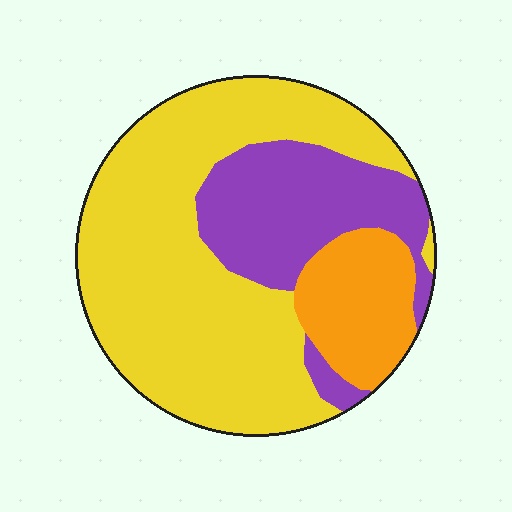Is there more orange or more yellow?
Yellow.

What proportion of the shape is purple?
Purple covers around 25% of the shape.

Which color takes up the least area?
Orange, at roughly 15%.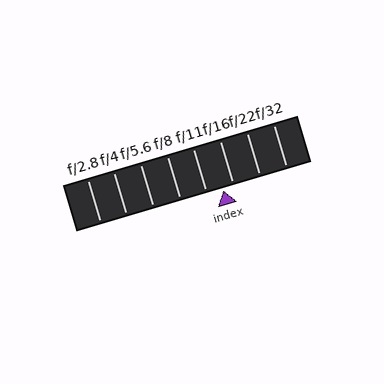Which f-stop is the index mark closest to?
The index mark is closest to f/16.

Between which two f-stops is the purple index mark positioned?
The index mark is between f/11 and f/16.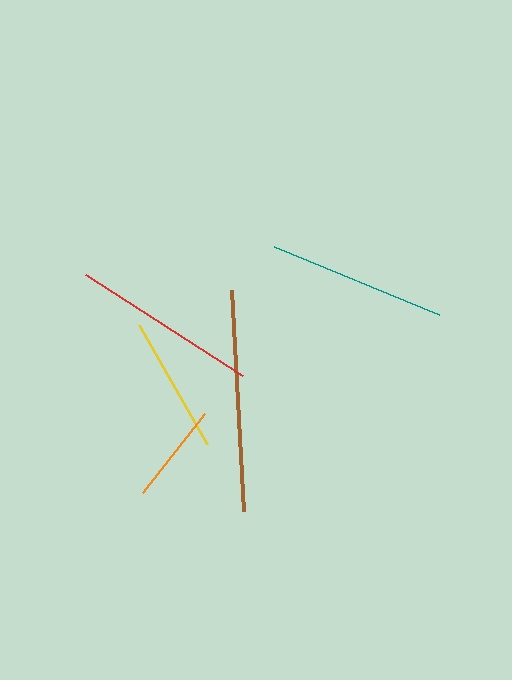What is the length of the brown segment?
The brown segment is approximately 221 pixels long.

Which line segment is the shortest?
The orange line is the shortest at approximately 100 pixels.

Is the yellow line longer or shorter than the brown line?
The brown line is longer than the yellow line.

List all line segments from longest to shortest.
From longest to shortest: brown, red, teal, yellow, orange.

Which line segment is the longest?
The brown line is the longest at approximately 221 pixels.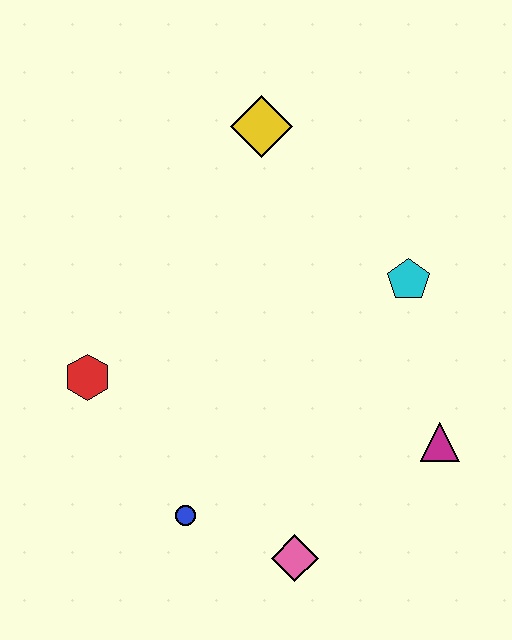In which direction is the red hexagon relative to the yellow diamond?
The red hexagon is below the yellow diamond.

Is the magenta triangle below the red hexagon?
Yes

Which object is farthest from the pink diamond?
The yellow diamond is farthest from the pink diamond.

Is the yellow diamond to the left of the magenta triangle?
Yes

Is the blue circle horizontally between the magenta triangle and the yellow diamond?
No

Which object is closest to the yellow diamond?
The cyan pentagon is closest to the yellow diamond.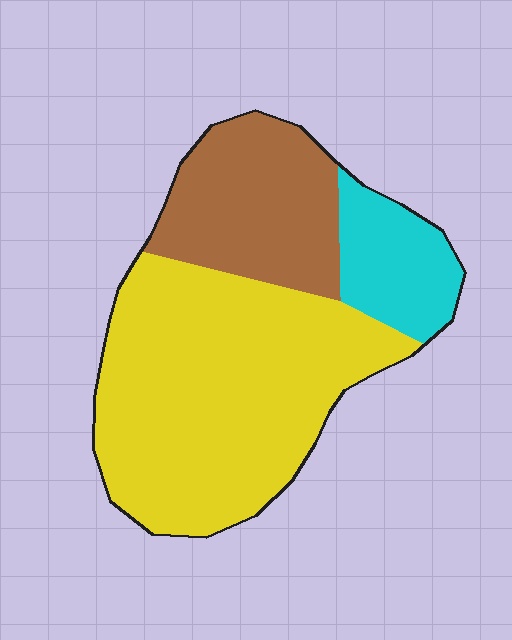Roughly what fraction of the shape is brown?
Brown takes up between a sixth and a third of the shape.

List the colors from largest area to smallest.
From largest to smallest: yellow, brown, cyan.